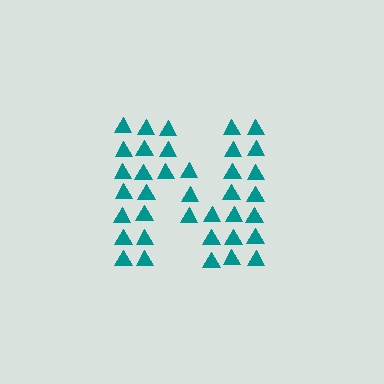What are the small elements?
The small elements are triangles.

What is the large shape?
The large shape is the letter N.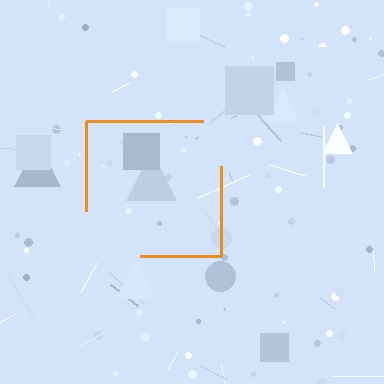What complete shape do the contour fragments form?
The contour fragments form a square.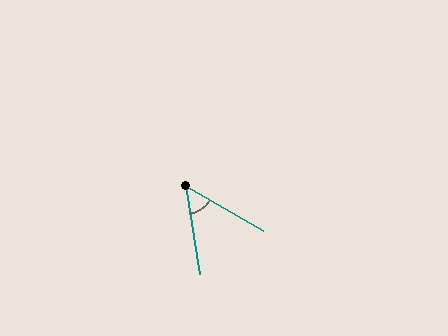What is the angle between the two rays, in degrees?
Approximately 51 degrees.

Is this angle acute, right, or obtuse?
It is acute.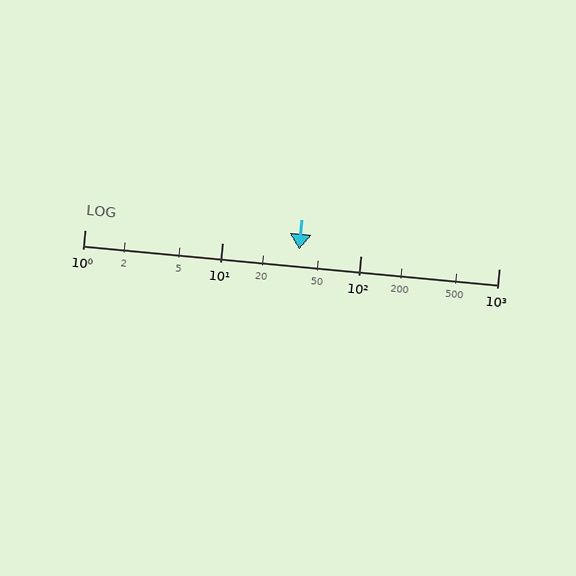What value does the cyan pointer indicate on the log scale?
The pointer indicates approximately 36.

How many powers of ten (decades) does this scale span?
The scale spans 3 decades, from 1 to 1000.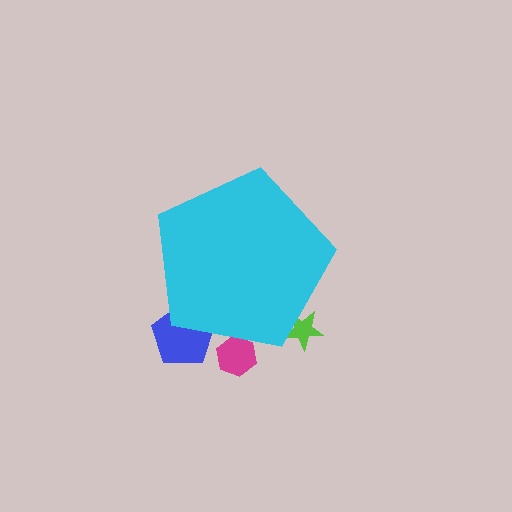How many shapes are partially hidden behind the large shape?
3 shapes are partially hidden.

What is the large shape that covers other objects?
A cyan pentagon.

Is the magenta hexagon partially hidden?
Yes, the magenta hexagon is partially hidden behind the cyan pentagon.